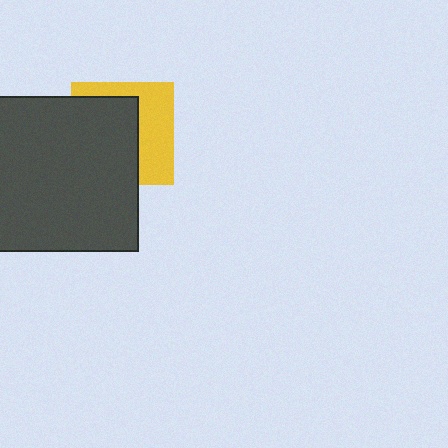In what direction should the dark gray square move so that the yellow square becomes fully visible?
The dark gray square should move left. That is the shortest direction to clear the overlap and leave the yellow square fully visible.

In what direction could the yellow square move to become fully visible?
The yellow square could move right. That would shift it out from behind the dark gray square entirely.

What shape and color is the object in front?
The object in front is a dark gray square.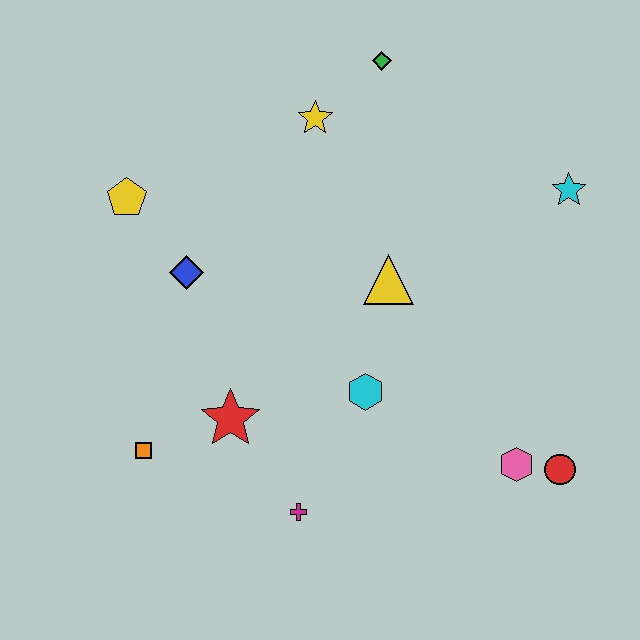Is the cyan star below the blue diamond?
No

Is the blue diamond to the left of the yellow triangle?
Yes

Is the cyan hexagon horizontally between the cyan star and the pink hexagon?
No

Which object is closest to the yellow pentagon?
The blue diamond is closest to the yellow pentagon.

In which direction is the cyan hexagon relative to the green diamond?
The cyan hexagon is below the green diamond.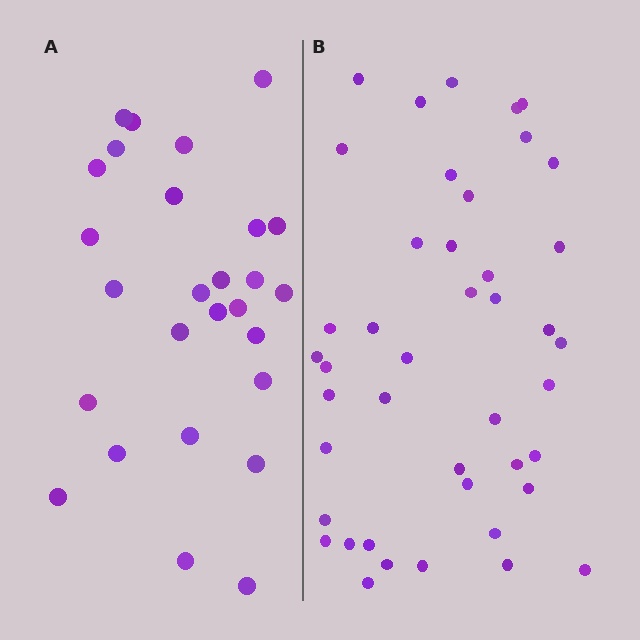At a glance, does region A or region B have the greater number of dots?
Region B (the right region) has more dots.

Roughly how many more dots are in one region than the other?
Region B has approximately 15 more dots than region A.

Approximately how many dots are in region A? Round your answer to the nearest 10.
About 30 dots. (The exact count is 27, which rounds to 30.)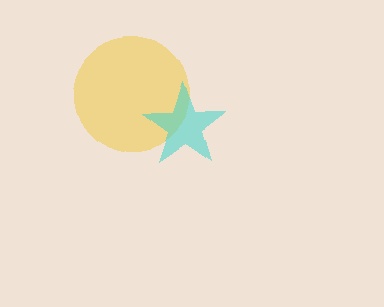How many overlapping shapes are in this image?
There are 2 overlapping shapes in the image.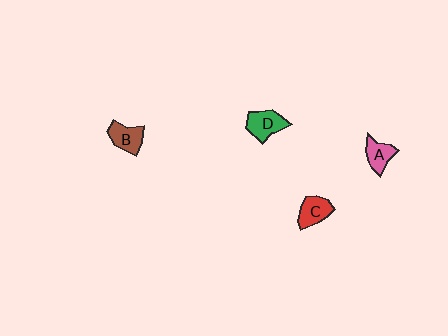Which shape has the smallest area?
Shape A (pink).